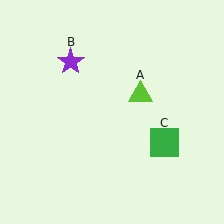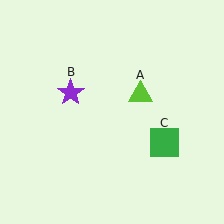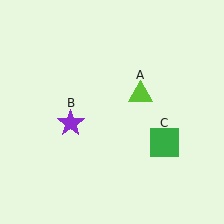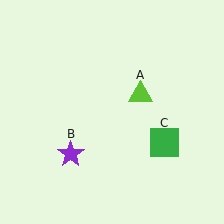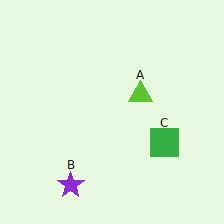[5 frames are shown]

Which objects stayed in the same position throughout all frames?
Lime triangle (object A) and green square (object C) remained stationary.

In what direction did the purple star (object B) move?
The purple star (object B) moved down.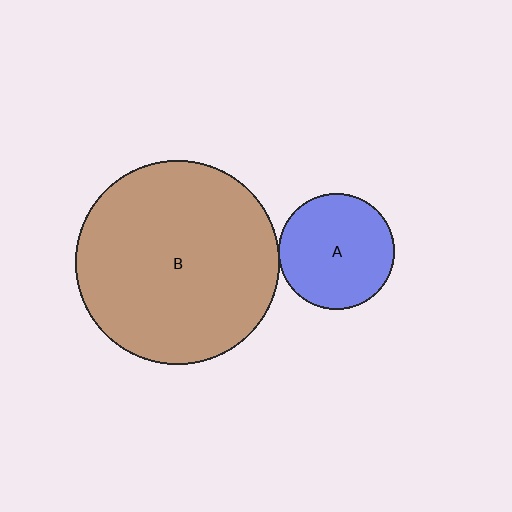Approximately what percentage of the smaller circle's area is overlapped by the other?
Approximately 5%.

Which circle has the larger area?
Circle B (brown).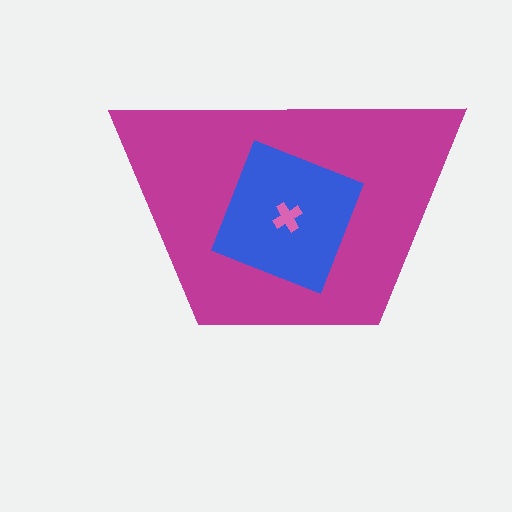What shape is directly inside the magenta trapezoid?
The blue square.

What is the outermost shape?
The magenta trapezoid.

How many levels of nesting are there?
3.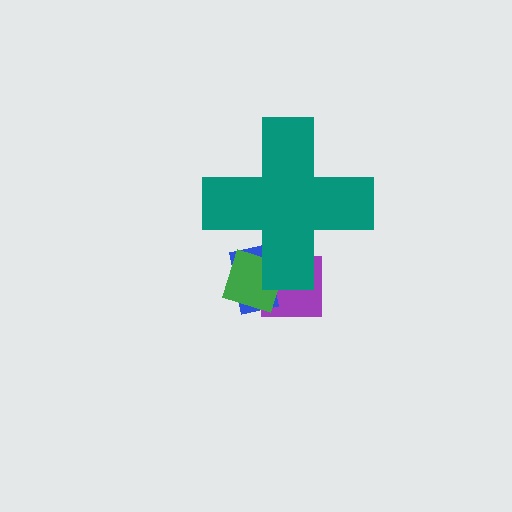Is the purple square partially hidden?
Yes, the purple square is partially hidden behind the teal cross.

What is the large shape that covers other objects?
A teal cross.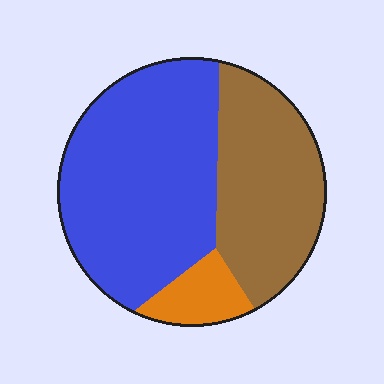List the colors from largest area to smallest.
From largest to smallest: blue, brown, orange.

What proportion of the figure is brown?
Brown takes up between a third and a half of the figure.